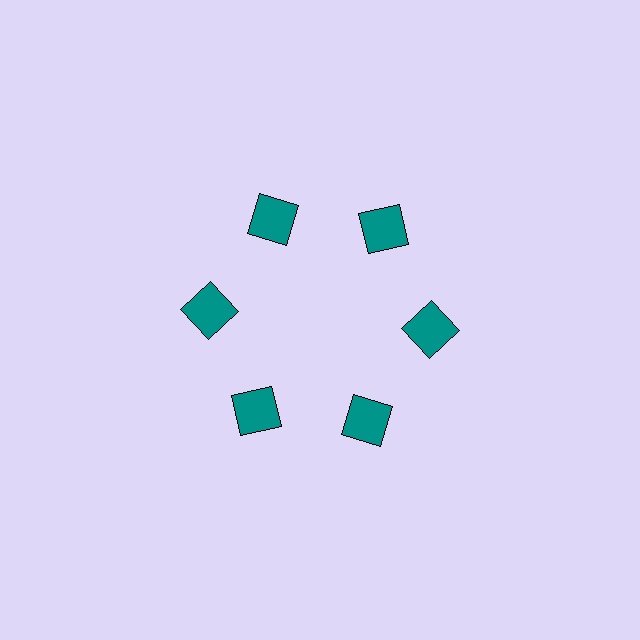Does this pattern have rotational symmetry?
Yes, this pattern has 6-fold rotational symmetry. It looks the same after rotating 60 degrees around the center.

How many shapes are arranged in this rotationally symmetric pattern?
There are 6 shapes, arranged in 6 groups of 1.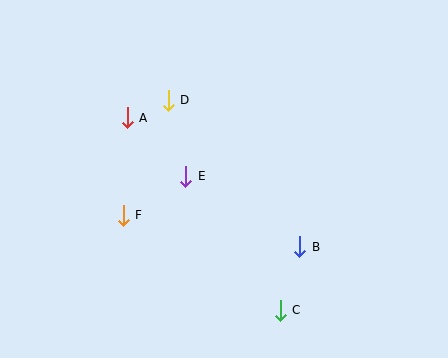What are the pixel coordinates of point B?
Point B is at (300, 247).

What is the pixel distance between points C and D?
The distance between C and D is 238 pixels.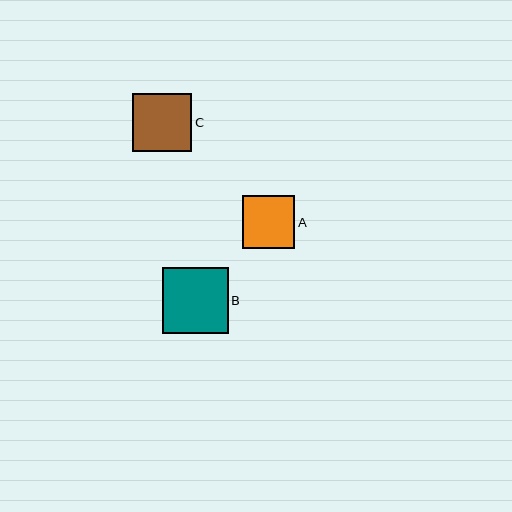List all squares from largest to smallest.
From largest to smallest: B, C, A.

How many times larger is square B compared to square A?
Square B is approximately 1.3 times the size of square A.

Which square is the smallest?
Square A is the smallest with a size of approximately 52 pixels.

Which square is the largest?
Square B is the largest with a size of approximately 66 pixels.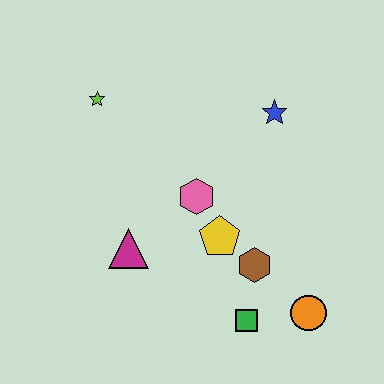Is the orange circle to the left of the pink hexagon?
No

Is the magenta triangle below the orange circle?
No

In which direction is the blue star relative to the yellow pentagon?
The blue star is above the yellow pentagon.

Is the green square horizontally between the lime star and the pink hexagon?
No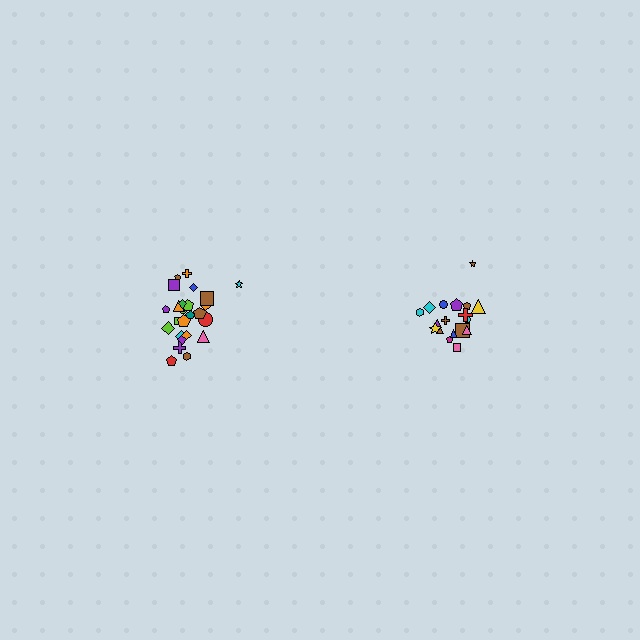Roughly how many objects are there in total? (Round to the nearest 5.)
Roughly 45 objects in total.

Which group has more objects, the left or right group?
The left group.